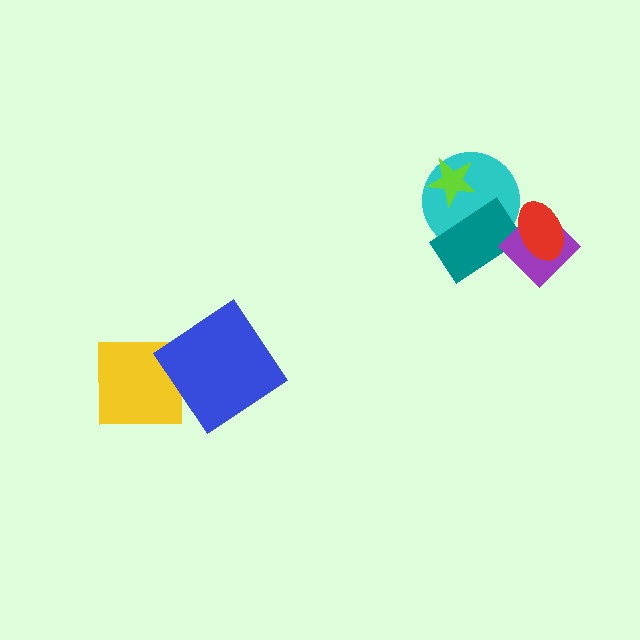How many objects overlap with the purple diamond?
2 objects overlap with the purple diamond.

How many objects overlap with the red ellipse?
1 object overlaps with the red ellipse.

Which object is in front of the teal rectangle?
The purple diamond is in front of the teal rectangle.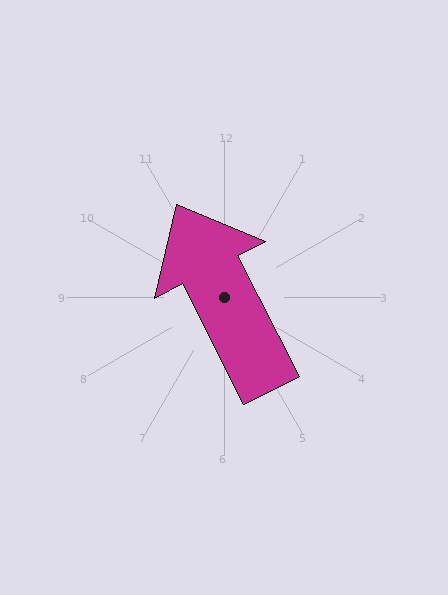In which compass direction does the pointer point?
Northwest.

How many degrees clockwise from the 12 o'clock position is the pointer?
Approximately 333 degrees.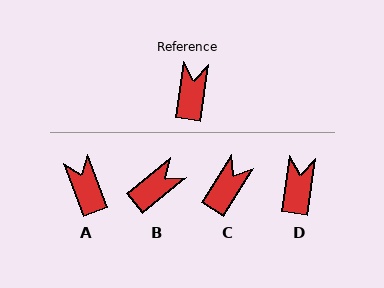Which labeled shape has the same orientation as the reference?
D.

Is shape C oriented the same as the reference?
No, it is off by about 24 degrees.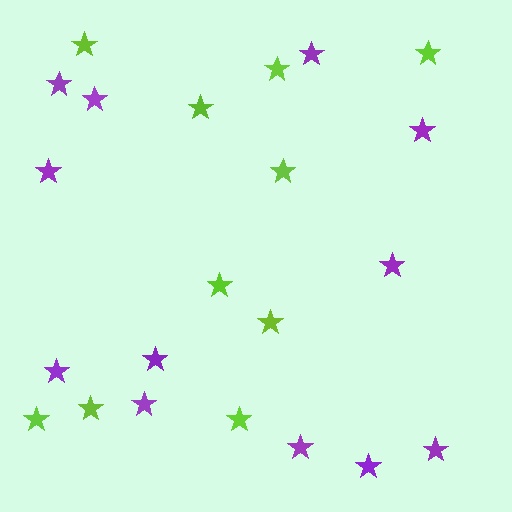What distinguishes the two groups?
There are 2 groups: one group of lime stars (10) and one group of purple stars (12).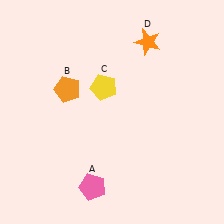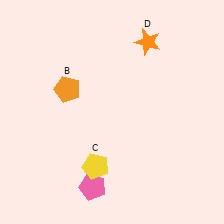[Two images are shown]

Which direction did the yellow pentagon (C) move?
The yellow pentagon (C) moved down.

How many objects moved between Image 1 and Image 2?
1 object moved between the two images.